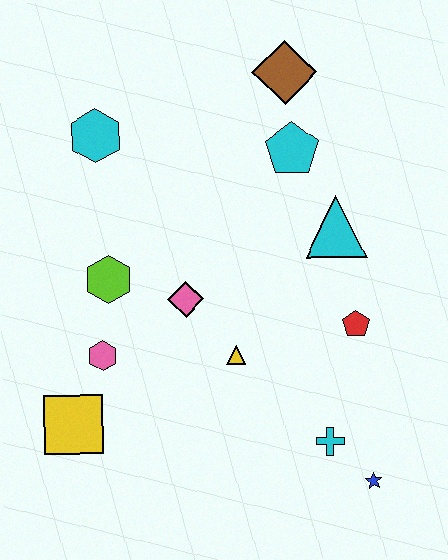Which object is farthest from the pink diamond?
The blue star is farthest from the pink diamond.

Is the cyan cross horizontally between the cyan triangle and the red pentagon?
No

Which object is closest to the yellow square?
The pink hexagon is closest to the yellow square.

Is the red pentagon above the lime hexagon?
No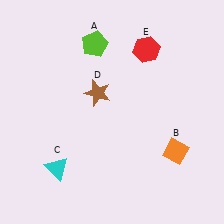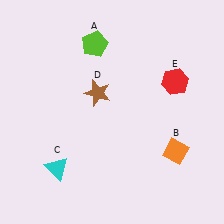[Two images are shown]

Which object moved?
The red hexagon (E) moved down.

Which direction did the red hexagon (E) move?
The red hexagon (E) moved down.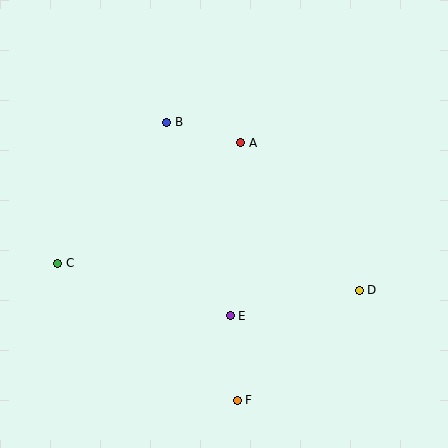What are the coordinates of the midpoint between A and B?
The midpoint between A and B is at (204, 133).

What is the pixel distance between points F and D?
The distance between F and D is 164 pixels.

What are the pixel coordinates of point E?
Point E is at (230, 316).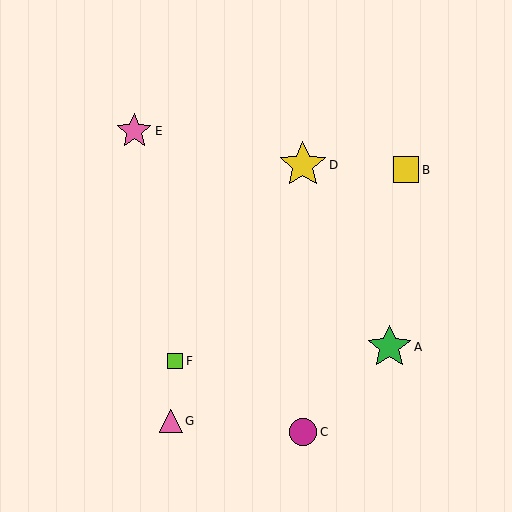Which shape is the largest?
The yellow star (labeled D) is the largest.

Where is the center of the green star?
The center of the green star is at (389, 347).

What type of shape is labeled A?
Shape A is a green star.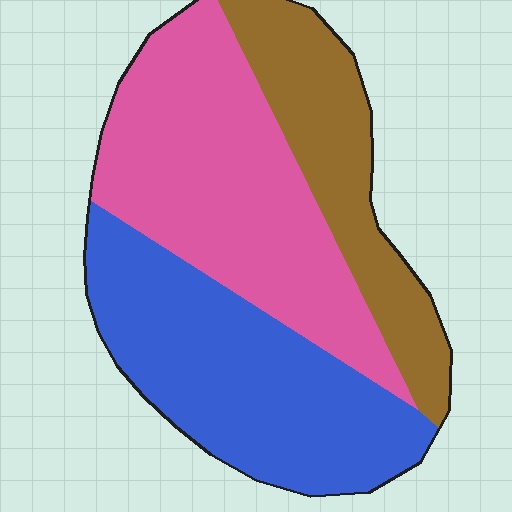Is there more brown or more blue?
Blue.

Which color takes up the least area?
Brown, at roughly 25%.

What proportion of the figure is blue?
Blue covers around 35% of the figure.